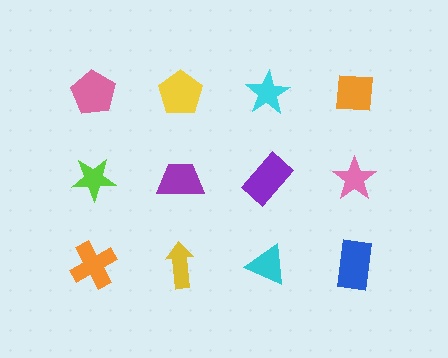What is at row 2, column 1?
A lime star.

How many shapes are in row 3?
4 shapes.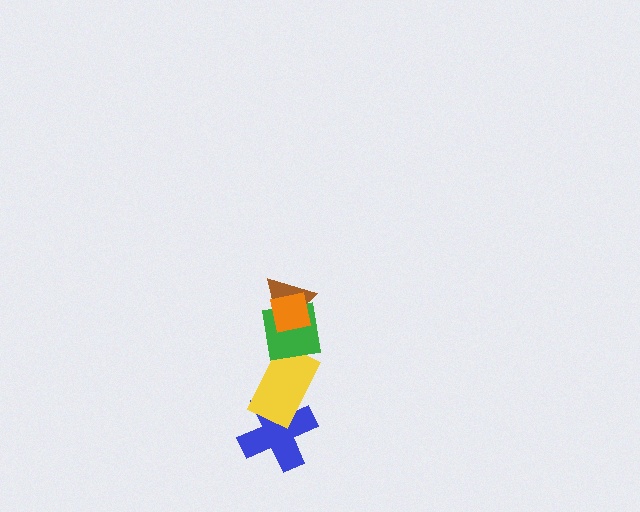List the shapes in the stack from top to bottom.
From top to bottom: the orange square, the brown triangle, the green square, the yellow rectangle, the blue cross.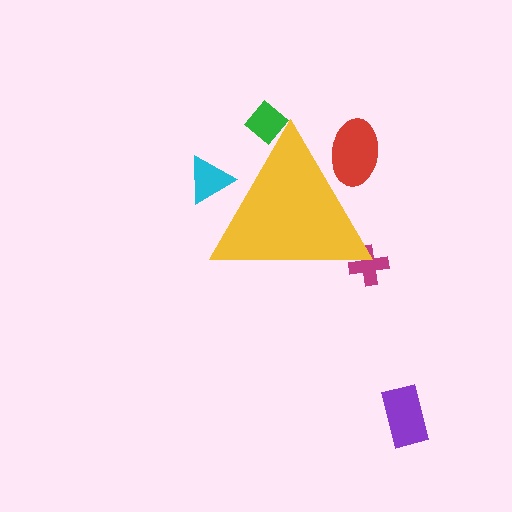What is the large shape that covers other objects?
A yellow triangle.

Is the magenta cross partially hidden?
Yes, the magenta cross is partially hidden behind the yellow triangle.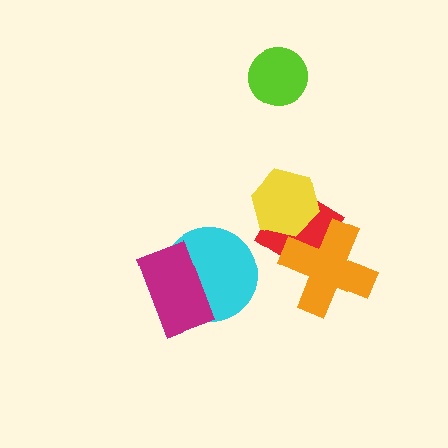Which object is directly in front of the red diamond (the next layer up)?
The orange cross is directly in front of the red diamond.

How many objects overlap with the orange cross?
1 object overlaps with the orange cross.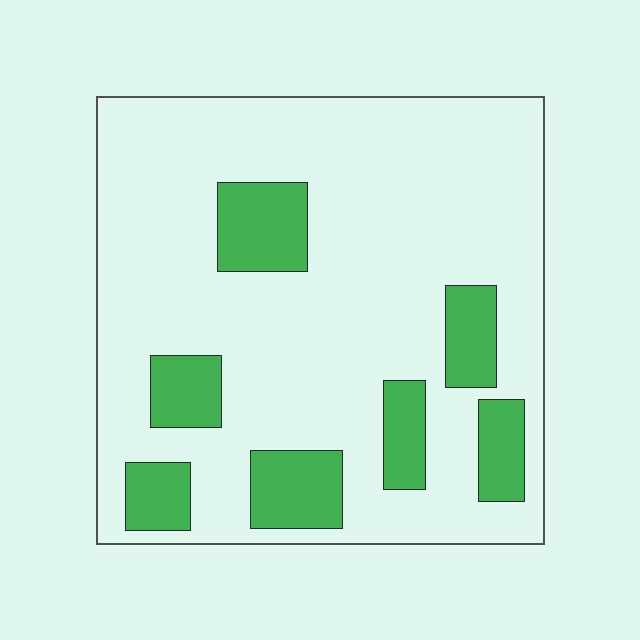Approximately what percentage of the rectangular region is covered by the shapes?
Approximately 20%.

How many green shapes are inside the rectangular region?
7.